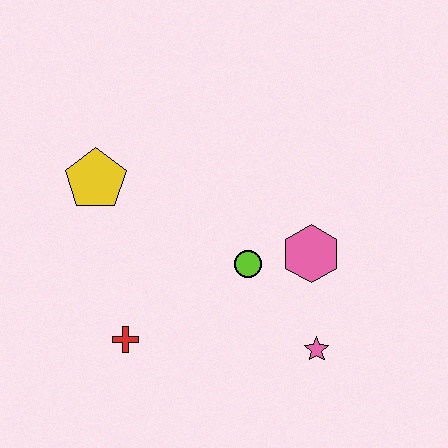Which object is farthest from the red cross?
The pink hexagon is farthest from the red cross.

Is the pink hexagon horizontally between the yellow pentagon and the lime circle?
No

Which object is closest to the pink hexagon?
The lime circle is closest to the pink hexagon.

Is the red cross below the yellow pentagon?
Yes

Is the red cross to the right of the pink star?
No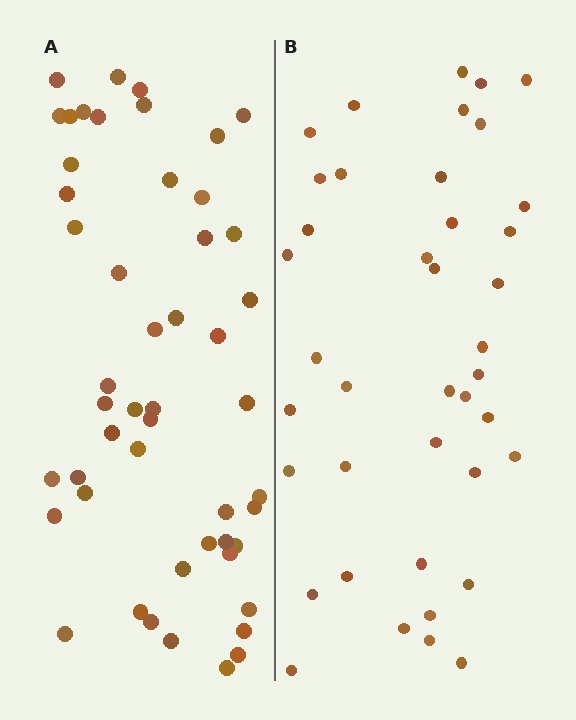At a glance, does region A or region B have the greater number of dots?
Region A (the left region) has more dots.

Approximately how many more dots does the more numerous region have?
Region A has roughly 10 or so more dots than region B.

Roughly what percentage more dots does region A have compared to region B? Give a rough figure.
About 25% more.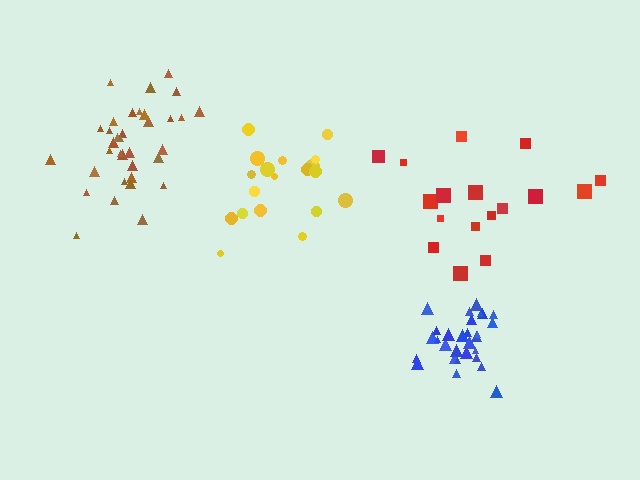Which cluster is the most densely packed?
Blue.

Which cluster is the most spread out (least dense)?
Red.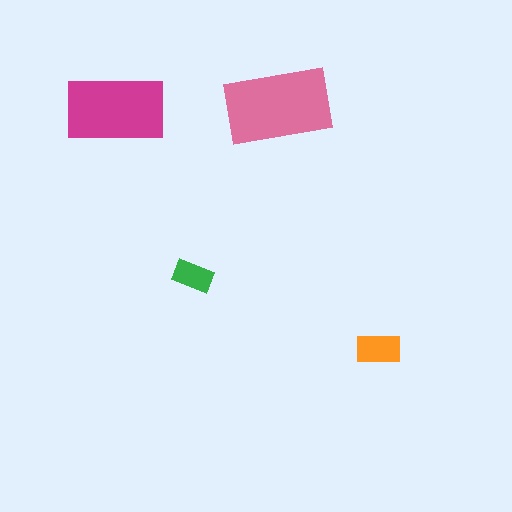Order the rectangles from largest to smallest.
the pink one, the magenta one, the orange one, the green one.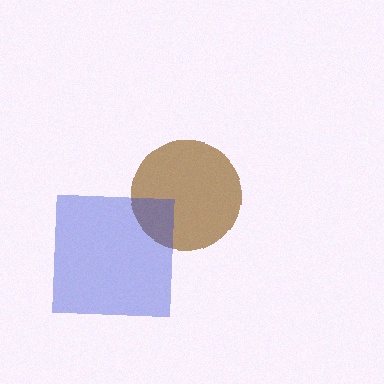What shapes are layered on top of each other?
The layered shapes are: a brown circle, a blue square.